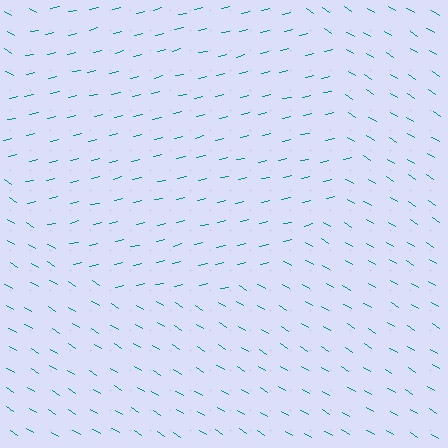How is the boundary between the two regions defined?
The boundary is defined purely by a change in line orientation (approximately 45 degrees difference). All lines are the same color and thickness.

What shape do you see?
I see a circle.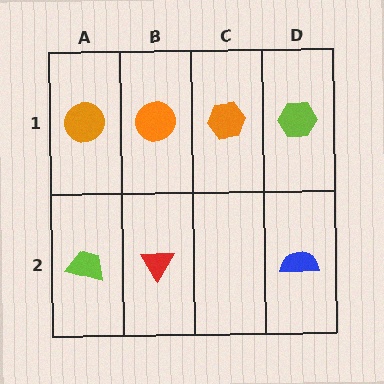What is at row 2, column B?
A red triangle.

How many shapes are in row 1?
4 shapes.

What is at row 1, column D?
A lime hexagon.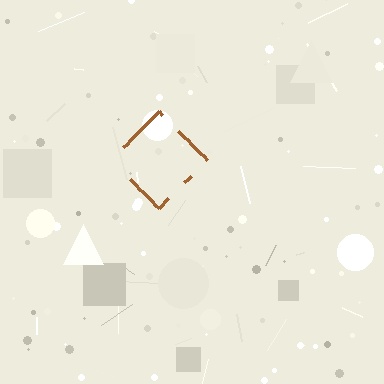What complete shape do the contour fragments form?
The contour fragments form a diamond.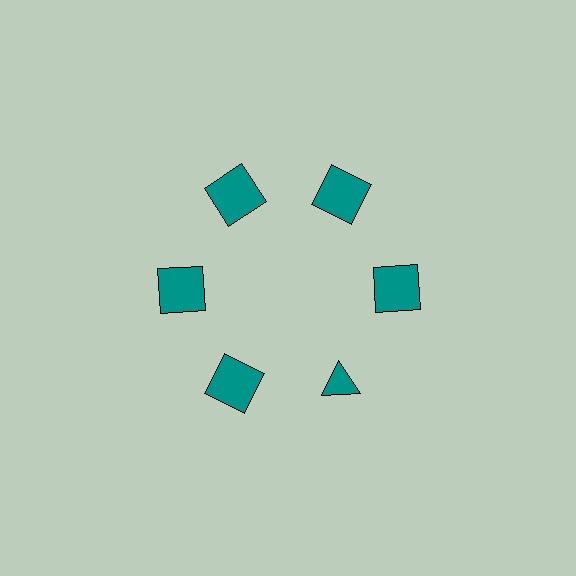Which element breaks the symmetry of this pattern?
The teal triangle at roughly the 5 o'clock position breaks the symmetry. All other shapes are teal squares.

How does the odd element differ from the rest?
It has a different shape: triangle instead of square.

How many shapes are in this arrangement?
There are 6 shapes arranged in a ring pattern.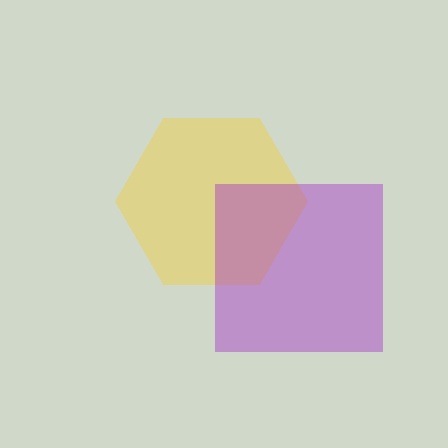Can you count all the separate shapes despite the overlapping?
Yes, there are 2 separate shapes.